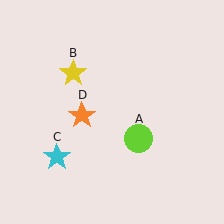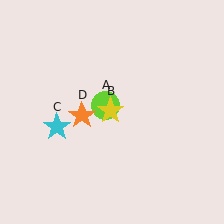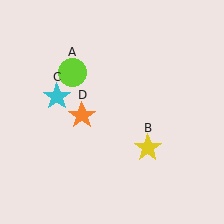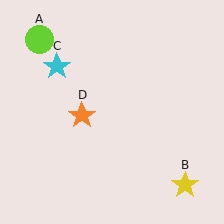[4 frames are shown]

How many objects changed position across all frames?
3 objects changed position: lime circle (object A), yellow star (object B), cyan star (object C).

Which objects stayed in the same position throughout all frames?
Orange star (object D) remained stationary.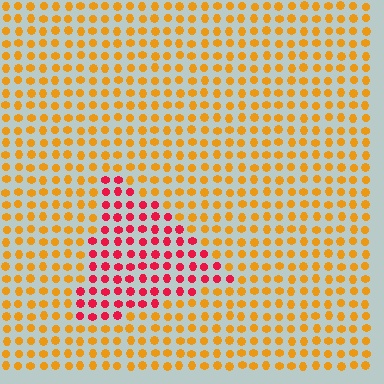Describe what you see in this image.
The image is filled with small orange elements in a uniform arrangement. A triangle-shaped region is visible where the elements are tinted to a slightly different hue, forming a subtle color boundary.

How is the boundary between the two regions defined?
The boundary is defined purely by a slight shift in hue (about 51 degrees). Spacing, size, and orientation are identical on both sides.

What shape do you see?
I see a triangle.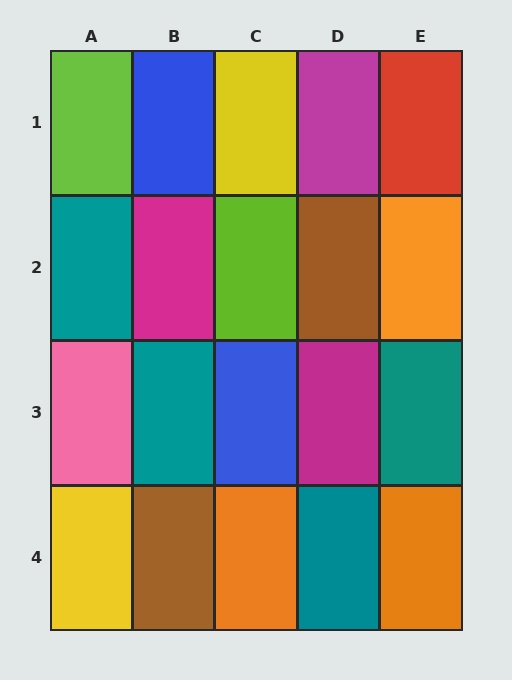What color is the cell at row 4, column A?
Yellow.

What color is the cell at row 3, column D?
Magenta.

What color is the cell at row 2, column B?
Magenta.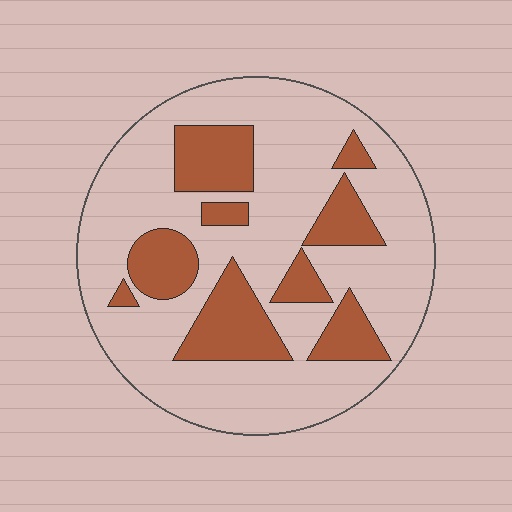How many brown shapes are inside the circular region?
9.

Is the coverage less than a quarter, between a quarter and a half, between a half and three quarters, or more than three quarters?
Between a quarter and a half.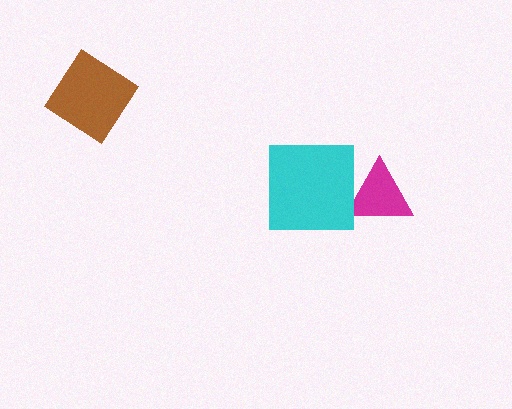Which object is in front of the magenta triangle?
The cyan square is in front of the magenta triangle.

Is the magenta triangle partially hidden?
Yes, it is partially covered by another shape.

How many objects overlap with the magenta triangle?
1 object overlaps with the magenta triangle.